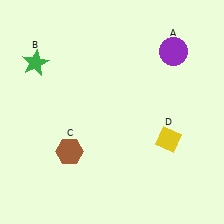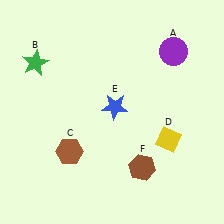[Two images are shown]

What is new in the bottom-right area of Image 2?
A brown hexagon (F) was added in the bottom-right area of Image 2.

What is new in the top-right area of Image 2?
A blue star (E) was added in the top-right area of Image 2.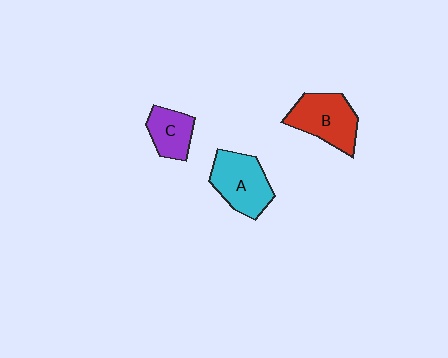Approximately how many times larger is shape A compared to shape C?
Approximately 1.5 times.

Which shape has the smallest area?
Shape C (purple).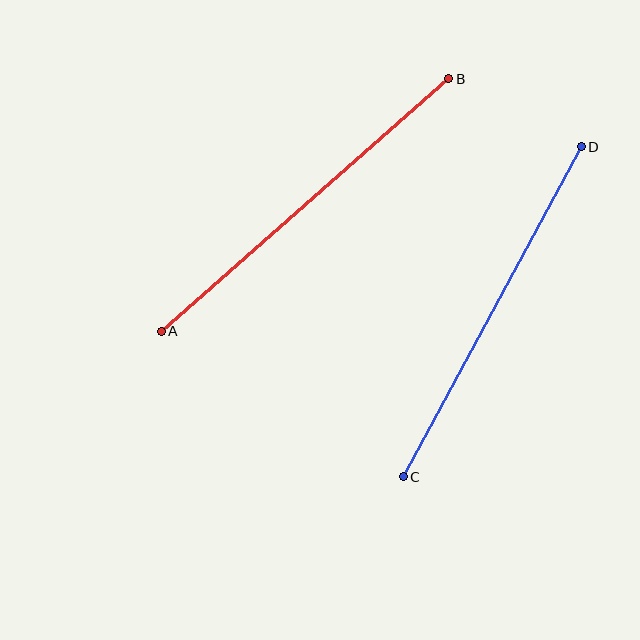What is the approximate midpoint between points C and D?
The midpoint is at approximately (492, 312) pixels.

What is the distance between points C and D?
The distance is approximately 375 pixels.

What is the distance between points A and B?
The distance is approximately 383 pixels.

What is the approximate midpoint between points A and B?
The midpoint is at approximately (305, 205) pixels.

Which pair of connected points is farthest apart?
Points A and B are farthest apart.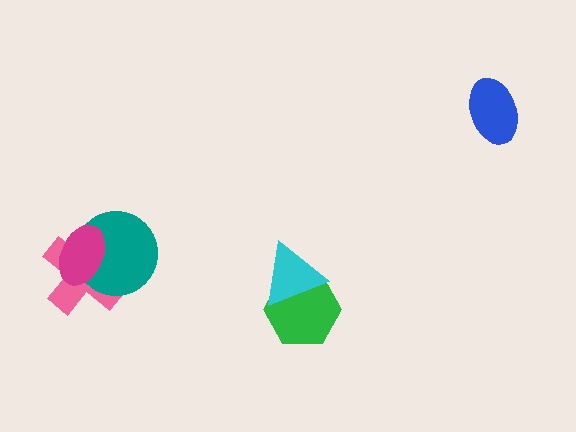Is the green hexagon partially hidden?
Yes, it is partially covered by another shape.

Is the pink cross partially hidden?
Yes, it is partially covered by another shape.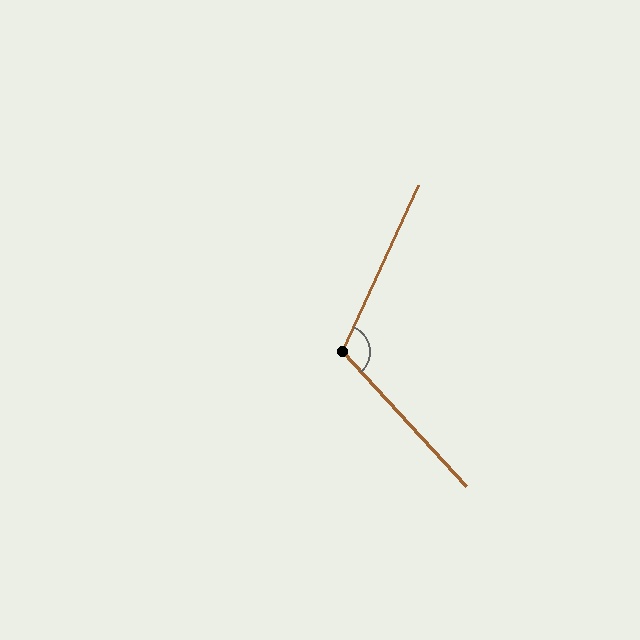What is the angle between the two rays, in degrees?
Approximately 113 degrees.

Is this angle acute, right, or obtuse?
It is obtuse.